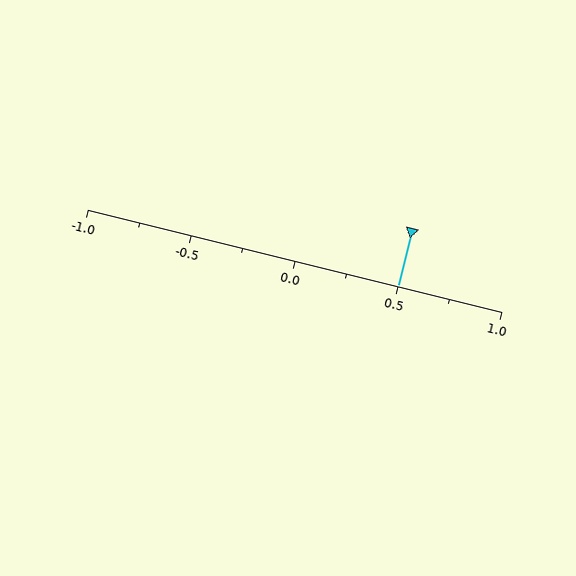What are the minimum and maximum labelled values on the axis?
The axis runs from -1.0 to 1.0.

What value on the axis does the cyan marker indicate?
The marker indicates approximately 0.5.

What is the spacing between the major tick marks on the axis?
The major ticks are spaced 0.5 apart.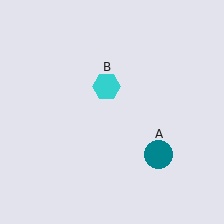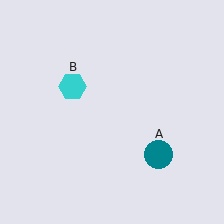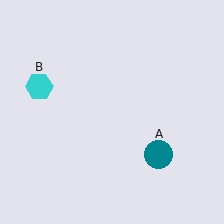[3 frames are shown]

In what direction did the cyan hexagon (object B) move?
The cyan hexagon (object B) moved left.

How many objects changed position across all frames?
1 object changed position: cyan hexagon (object B).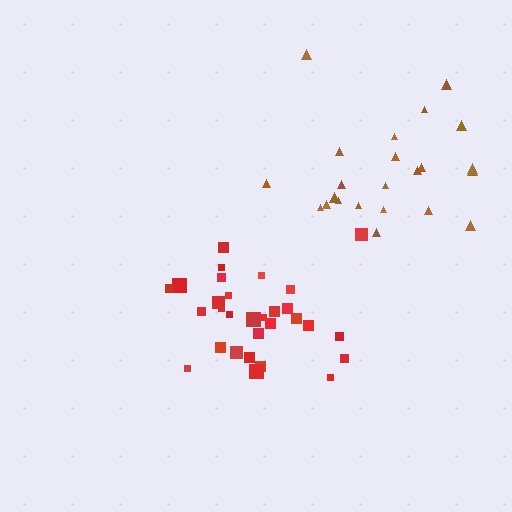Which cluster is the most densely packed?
Red.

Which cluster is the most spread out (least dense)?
Brown.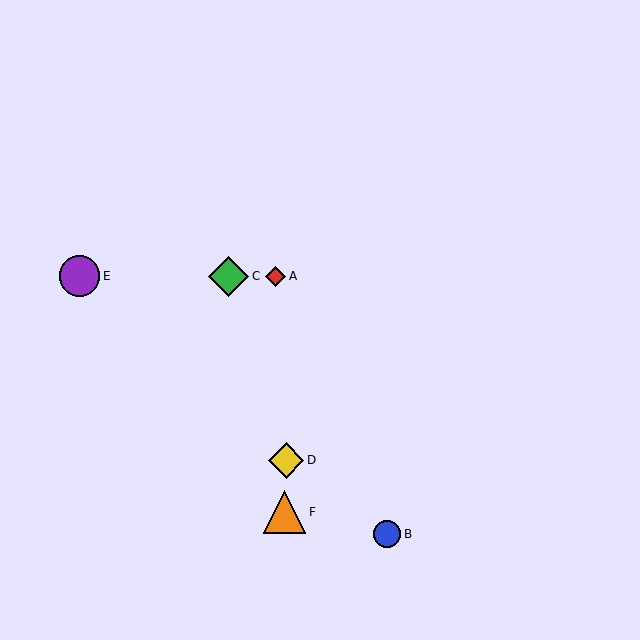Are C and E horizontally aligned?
Yes, both are at y≈276.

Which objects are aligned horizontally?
Objects A, C, E are aligned horizontally.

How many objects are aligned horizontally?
3 objects (A, C, E) are aligned horizontally.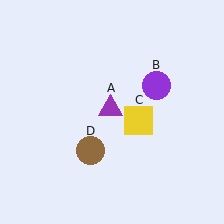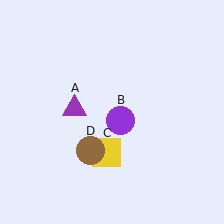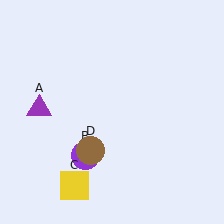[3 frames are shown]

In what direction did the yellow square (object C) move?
The yellow square (object C) moved down and to the left.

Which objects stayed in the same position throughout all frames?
Brown circle (object D) remained stationary.